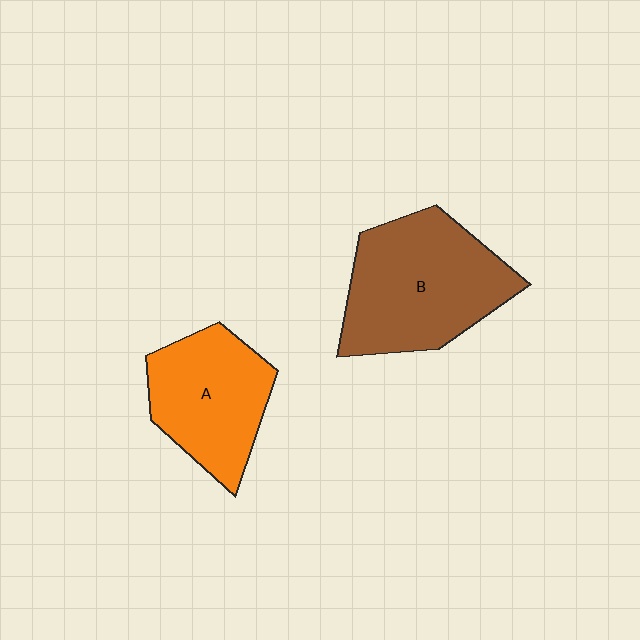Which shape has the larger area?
Shape B (brown).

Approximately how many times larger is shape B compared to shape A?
Approximately 1.3 times.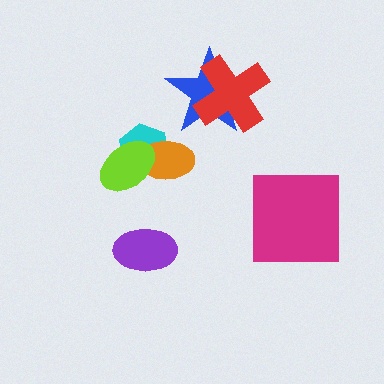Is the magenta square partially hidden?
No, no other shape covers it.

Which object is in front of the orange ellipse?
The lime ellipse is in front of the orange ellipse.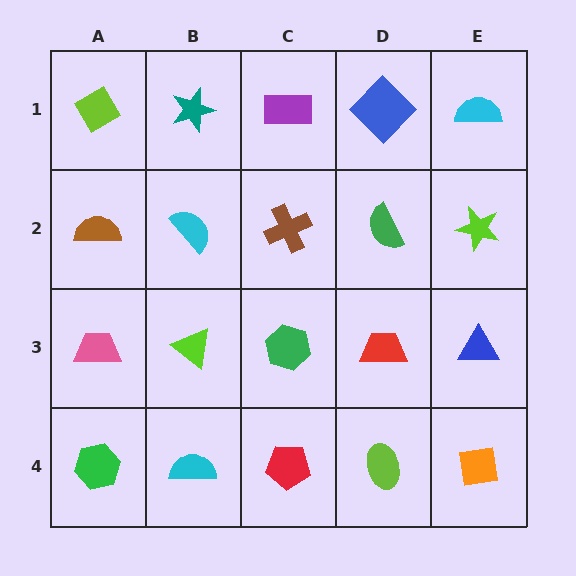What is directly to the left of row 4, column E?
A lime ellipse.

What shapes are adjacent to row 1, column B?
A cyan semicircle (row 2, column B), a lime diamond (row 1, column A), a purple rectangle (row 1, column C).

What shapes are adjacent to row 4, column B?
A lime triangle (row 3, column B), a green hexagon (row 4, column A), a red pentagon (row 4, column C).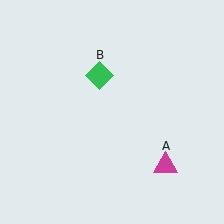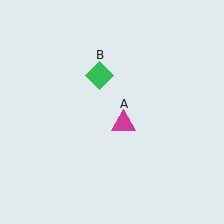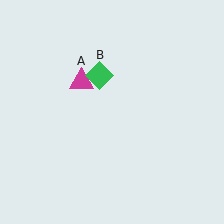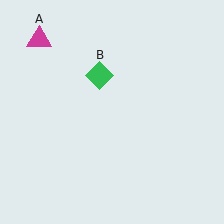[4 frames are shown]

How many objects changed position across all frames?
1 object changed position: magenta triangle (object A).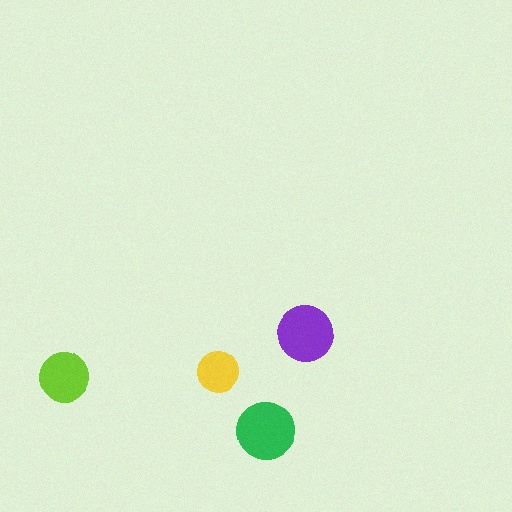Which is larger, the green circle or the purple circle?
The green one.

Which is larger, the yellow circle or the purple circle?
The purple one.